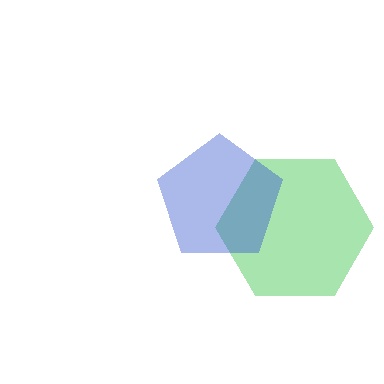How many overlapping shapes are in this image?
There are 2 overlapping shapes in the image.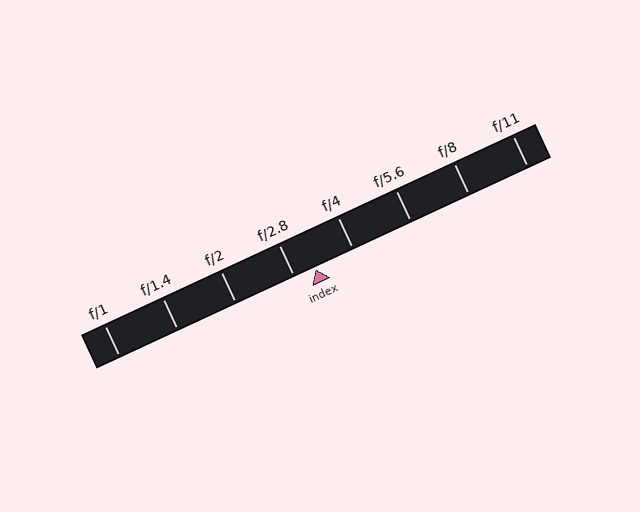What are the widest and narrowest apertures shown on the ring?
The widest aperture shown is f/1 and the narrowest is f/11.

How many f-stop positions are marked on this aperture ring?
There are 8 f-stop positions marked.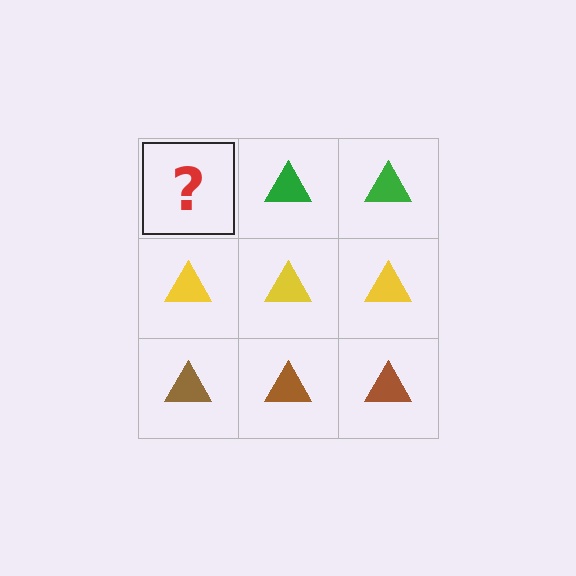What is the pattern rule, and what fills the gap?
The rule is that each row has a consistent color. The gap should be filled with a green triangle.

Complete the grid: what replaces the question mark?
The question mark should be replaced with a green triangle.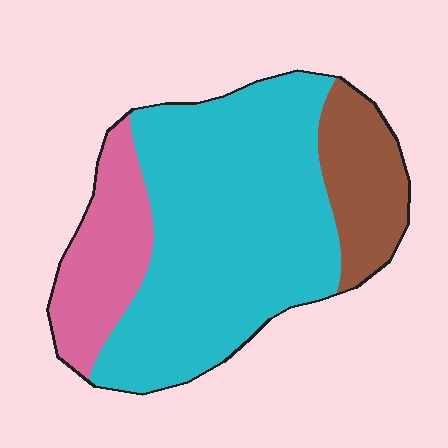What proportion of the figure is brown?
Brown covers around 15% of the figure.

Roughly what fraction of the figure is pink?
Pink takes up about one fifth (1/5) of the figure.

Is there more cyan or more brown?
Cyan.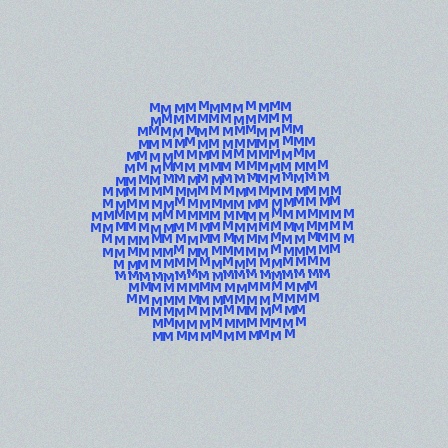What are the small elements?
The small elements are letter M's.